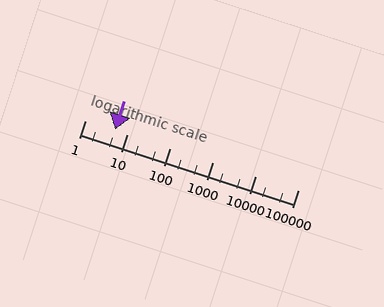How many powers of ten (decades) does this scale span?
The scale spans 5 decades, from 1 to 100000.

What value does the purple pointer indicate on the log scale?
The pointer indicates approximately 5.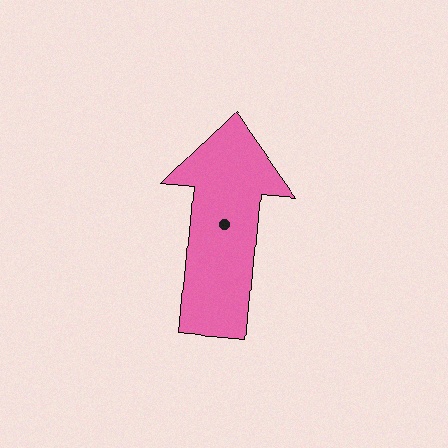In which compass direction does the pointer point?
North.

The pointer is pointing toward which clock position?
Roughly 12 o'clock.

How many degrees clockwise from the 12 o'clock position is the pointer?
Approximately 5 degrees.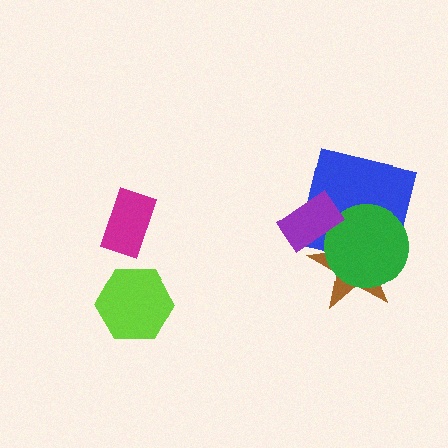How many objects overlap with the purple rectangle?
3 objects overlap with the purple rectangle.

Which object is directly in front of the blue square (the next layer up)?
The brown star is directly in front of the blue square.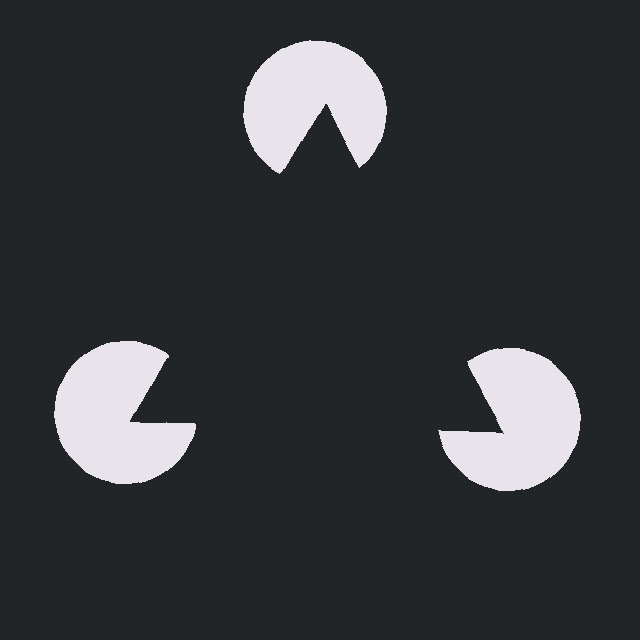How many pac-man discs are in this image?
There are 3 — one at each vertex of the illusory triangle.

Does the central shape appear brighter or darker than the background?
It typically appears slightly darker than the background, even though no actual brightness change is drawn.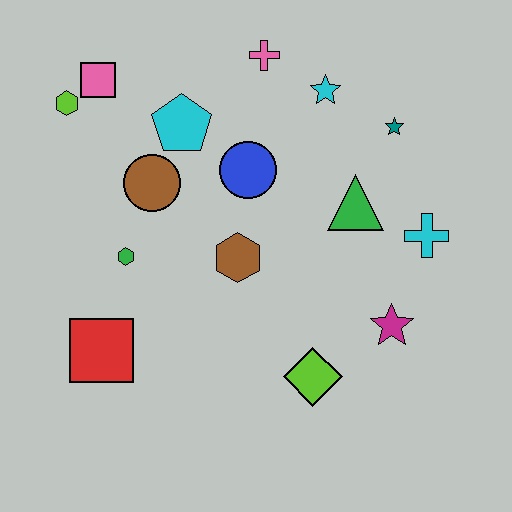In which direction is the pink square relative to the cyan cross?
The pink square is to the left of the cyan cross.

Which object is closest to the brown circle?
The cyan pentagon is closest to the brown circle.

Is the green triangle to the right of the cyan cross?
No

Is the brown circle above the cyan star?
No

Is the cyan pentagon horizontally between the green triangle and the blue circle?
No